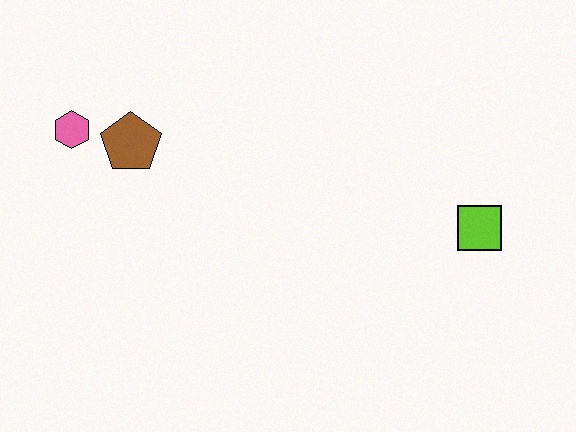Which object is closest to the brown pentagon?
The pink hexagon is closest to the brown pentagon.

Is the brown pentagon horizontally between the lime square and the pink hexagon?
Yes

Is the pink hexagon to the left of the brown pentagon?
Yes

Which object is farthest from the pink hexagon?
The lime square is farthest from the pink hexagon.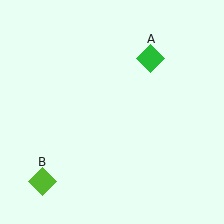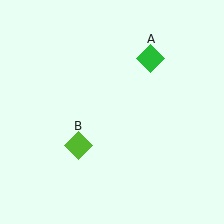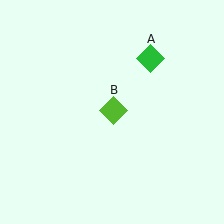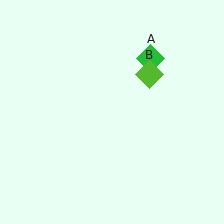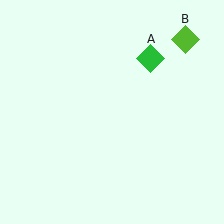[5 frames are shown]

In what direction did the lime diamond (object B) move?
The lime diamond (object B) moved up and to the right.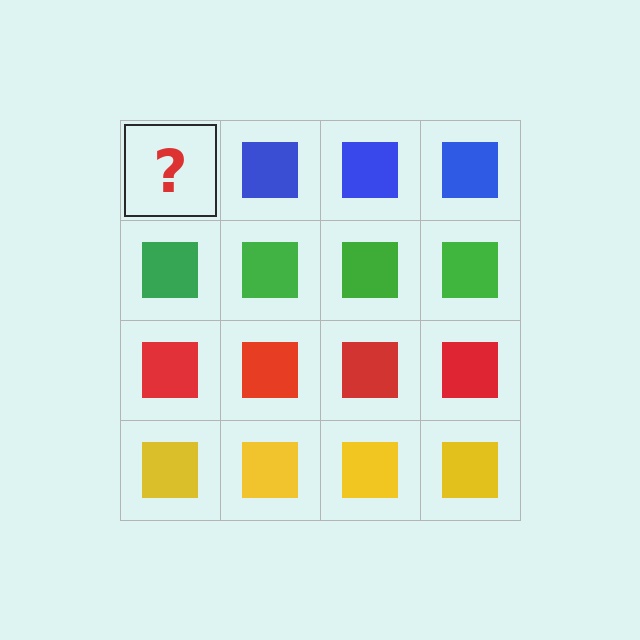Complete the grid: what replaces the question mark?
The question mark should be replaced with a blue square.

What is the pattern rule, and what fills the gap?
The rule is that each row has a consistent color. The gap should be filled with a blue square.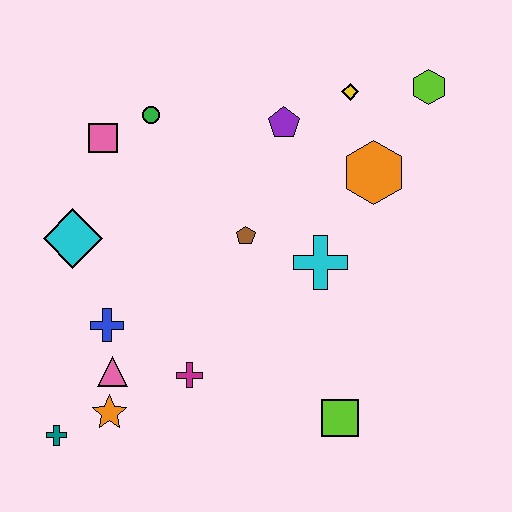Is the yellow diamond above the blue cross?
Yes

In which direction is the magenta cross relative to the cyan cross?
The magenta cross is to the left of the cyan cross.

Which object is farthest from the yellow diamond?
The teal cross is farthest from the yellow diamond.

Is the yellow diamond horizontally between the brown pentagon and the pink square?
No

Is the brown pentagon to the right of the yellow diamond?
No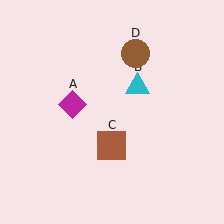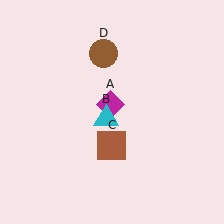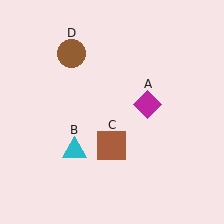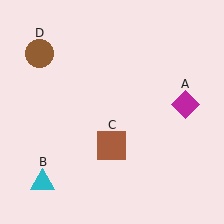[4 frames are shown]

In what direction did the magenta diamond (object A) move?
The magenta diamond (object A) moved right.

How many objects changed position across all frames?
3 objects changed position: magenta diamond (object A), cyan triangle (object B), brown circle (object D).